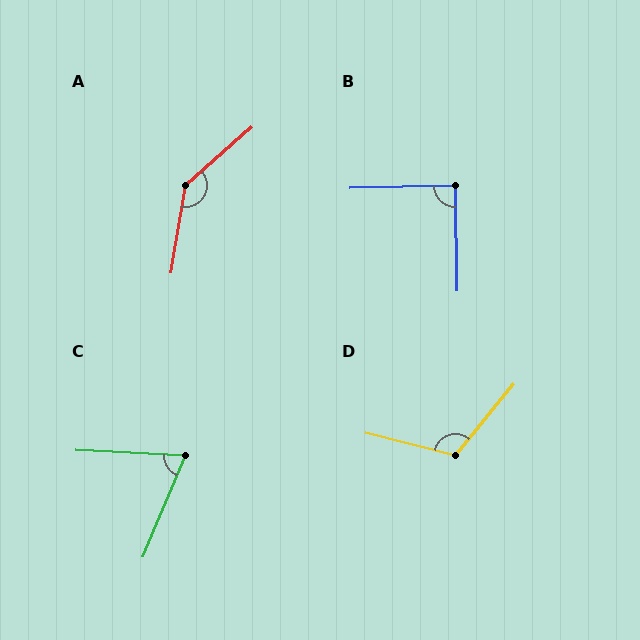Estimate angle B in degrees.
Approximately 89 degrees.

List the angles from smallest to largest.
C (70°), B (89°), D (115°), A (141°).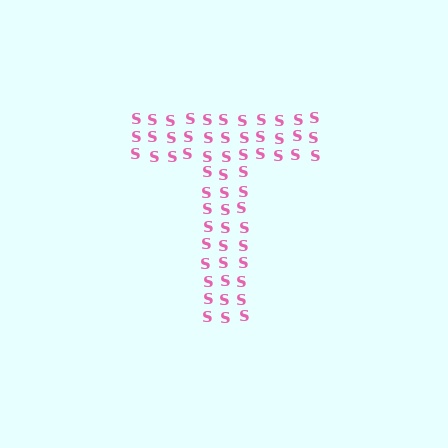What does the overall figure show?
The overall figure shows the letter T.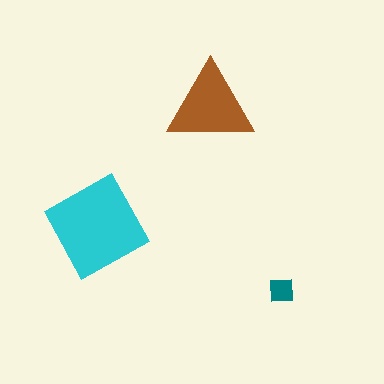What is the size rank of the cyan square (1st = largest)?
1st.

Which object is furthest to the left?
The cyan square is leftmost.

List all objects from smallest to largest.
The teal square, the brown triangle, the cyan square.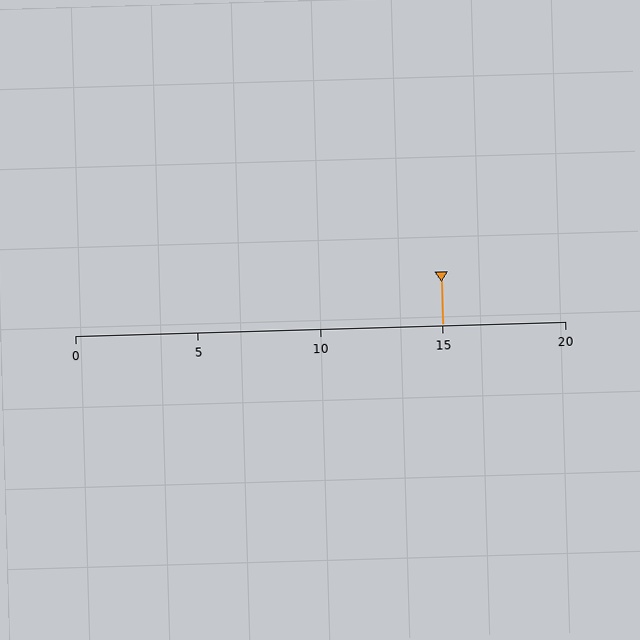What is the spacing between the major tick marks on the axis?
The major ticks are spaced 5 apart.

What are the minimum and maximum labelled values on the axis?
The axis runs from 0 to 20.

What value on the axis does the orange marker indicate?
The marker indicates approximately 15.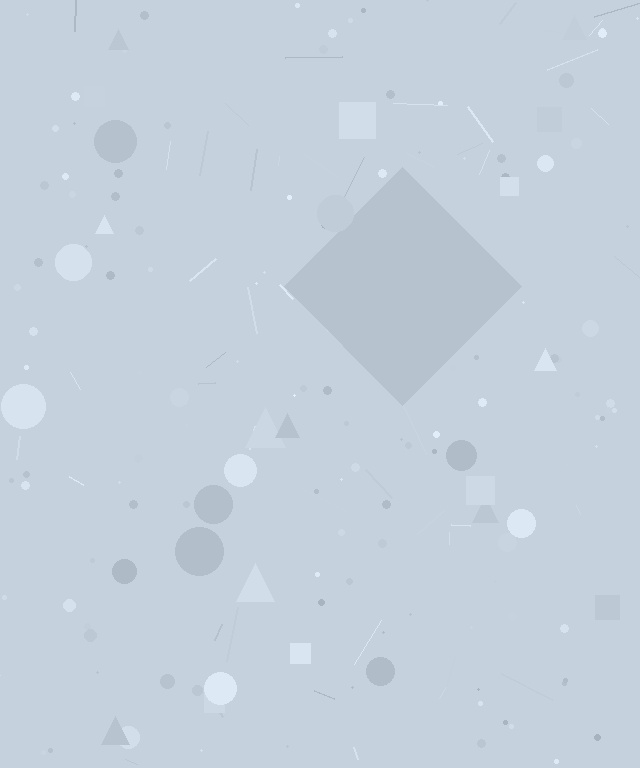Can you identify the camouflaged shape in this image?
The camouflaged shape is a diamond.